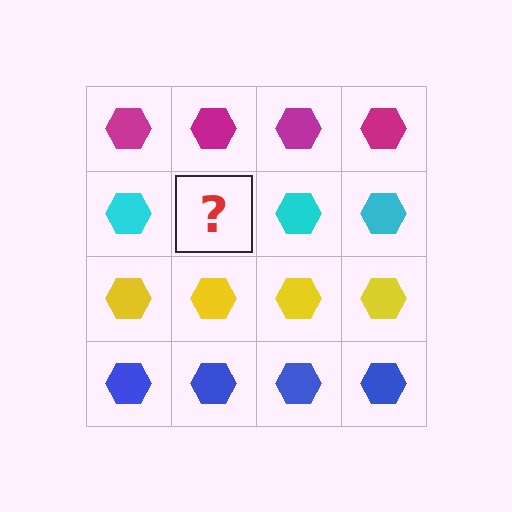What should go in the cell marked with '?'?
The missing cell should contain a cyan hexagon.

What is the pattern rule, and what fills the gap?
The rule is that each row has a consistent color. The gap should be filled with a cyan hexagon.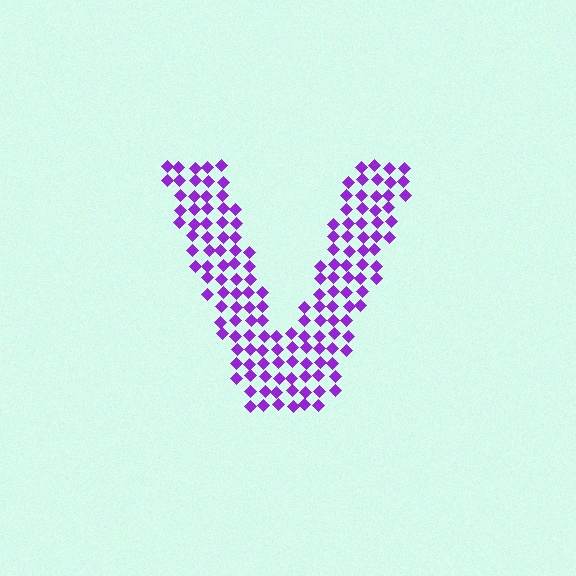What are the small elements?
The small elements are diamonds.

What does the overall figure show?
The overall figure shows the letter V.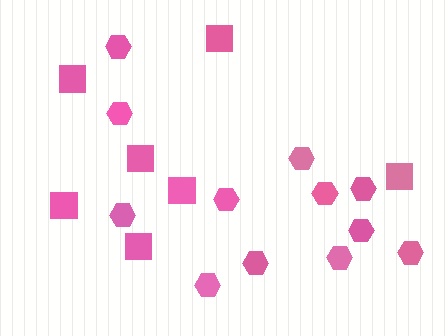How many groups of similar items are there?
There are 2 groups: one group of hexagons (12) and one group of squares (7).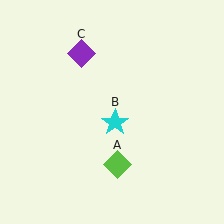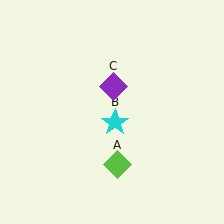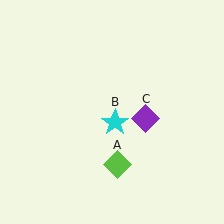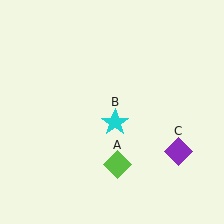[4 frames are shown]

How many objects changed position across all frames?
1 object changed position: purple diamond (object C).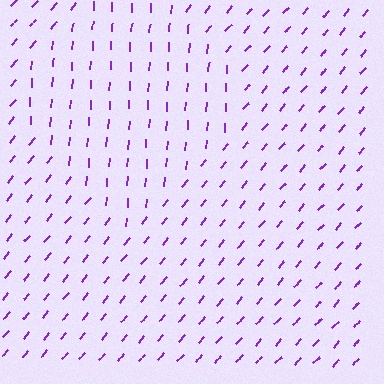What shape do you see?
I see a diamond.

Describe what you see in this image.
The image is filled with small purple line segments. A diamond region in the image has lines oriented differently from the surrounding lines, creating a visible texture boundary.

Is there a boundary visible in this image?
Yes, there is a texture boundary formed by a change in line orientation.